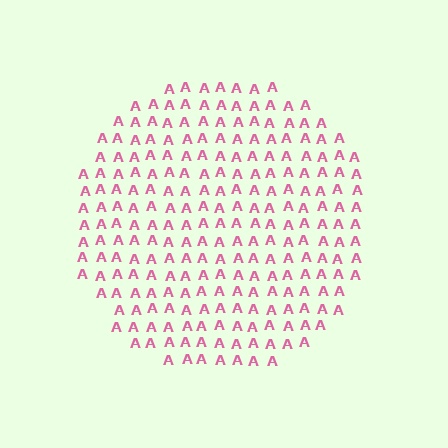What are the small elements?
The small elements are letter A's.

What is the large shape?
The large shape is a circle.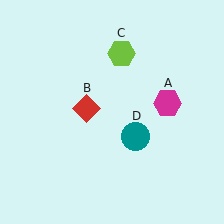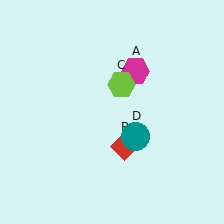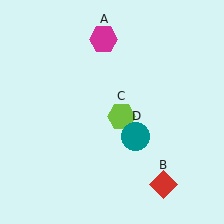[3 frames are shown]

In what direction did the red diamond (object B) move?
The red diamond (object B) moved down and to the right.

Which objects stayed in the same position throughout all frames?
Teal circle (object D) remained stationary.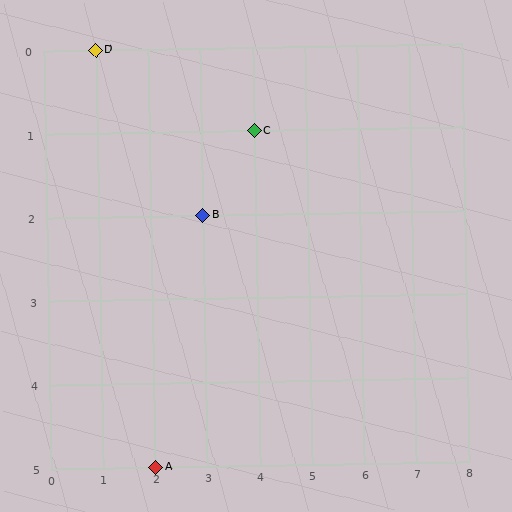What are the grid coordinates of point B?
Point B is at grid coordinates (3, 2).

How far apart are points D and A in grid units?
Points D and A are 1 column and 5 rows apart (about 5.1 grid units diagonally).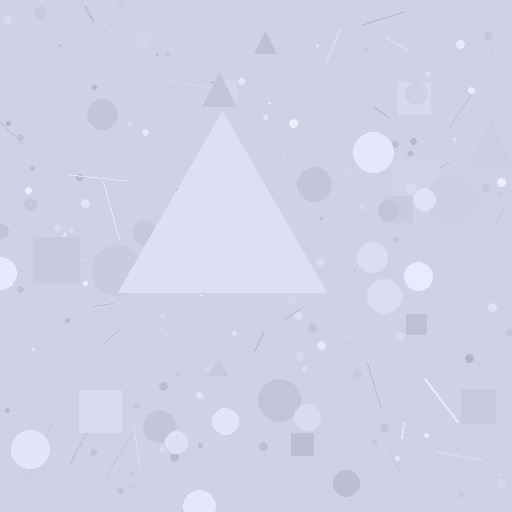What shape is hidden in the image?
A triangle is hidden in the image.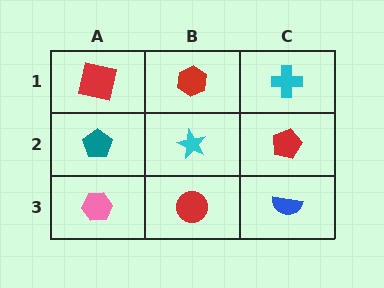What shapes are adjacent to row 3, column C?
A red pentagon (row 2, column C), a red circle (row 3, column B).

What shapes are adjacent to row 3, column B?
A cyan star (row 2, column B), a pink hexagon (row 3, column A), a blue semicircle (row 3, column C).